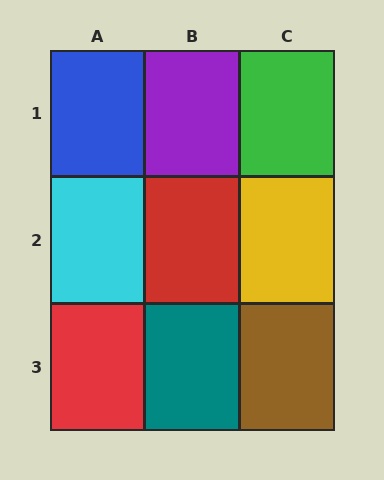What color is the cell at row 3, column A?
Red.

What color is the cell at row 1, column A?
Blue.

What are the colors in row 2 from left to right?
Cyan, red, yellow.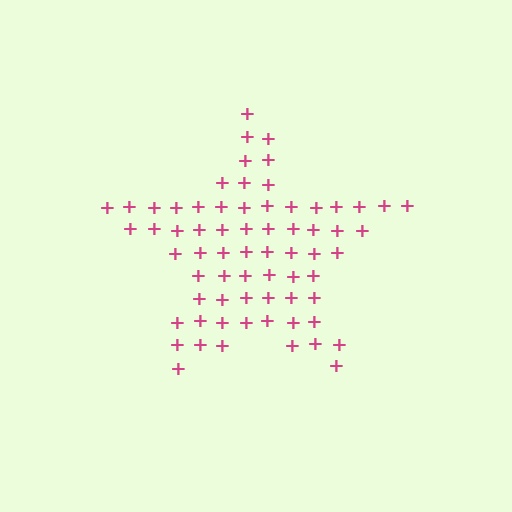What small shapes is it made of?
It is made of small plus signs.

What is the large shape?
The large shape is a star.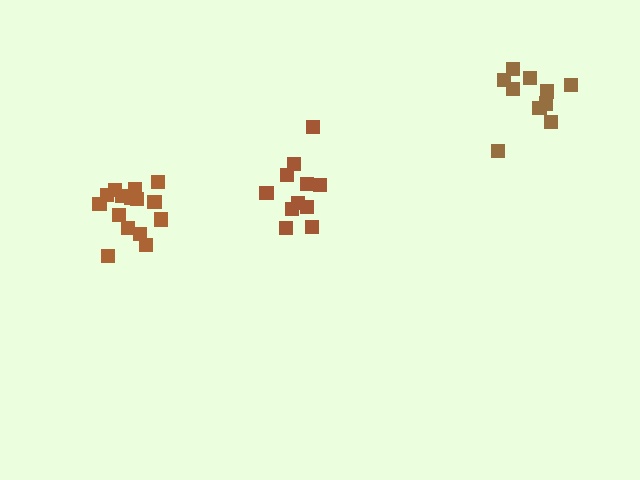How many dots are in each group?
Group 1: 11 dots, Group 2: 10 dots, Group 3: 15 dots (36 total).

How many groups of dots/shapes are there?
There are 3 groups.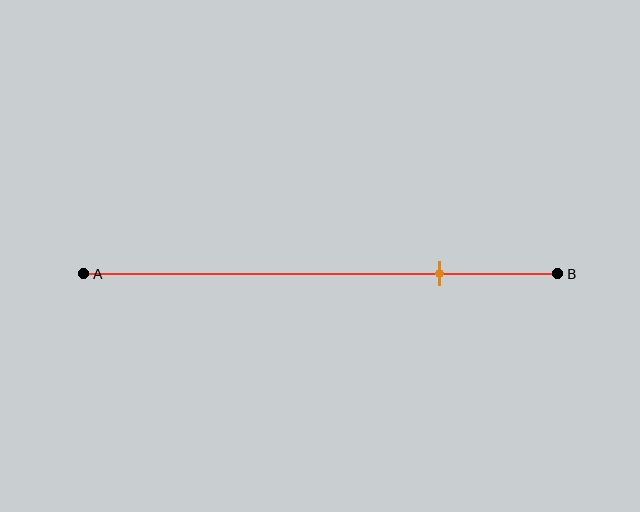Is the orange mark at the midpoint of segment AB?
No, the mark is at about 75% from A, not at the 50% midpoint.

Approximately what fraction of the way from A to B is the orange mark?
The orange mark is approximately 75% of the way from A to B.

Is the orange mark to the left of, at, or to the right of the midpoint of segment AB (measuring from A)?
The orange mark is to the right of the midpoint of segment AB.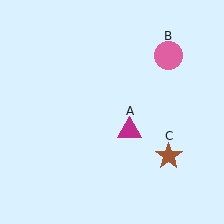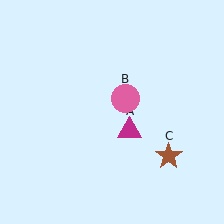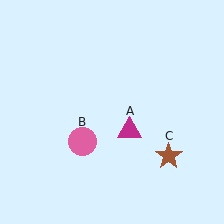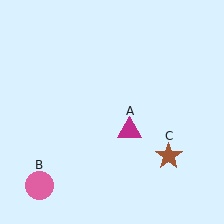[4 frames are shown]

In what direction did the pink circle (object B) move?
The pink circle (object B) moved down and to the left.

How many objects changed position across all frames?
1 object changed position: pink circle (object B).